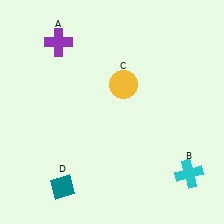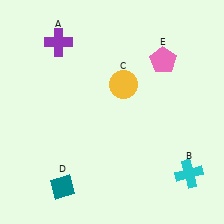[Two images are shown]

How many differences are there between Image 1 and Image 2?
There is 1 difference between the two images.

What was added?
A pink pentagon (E) was added in Image 2.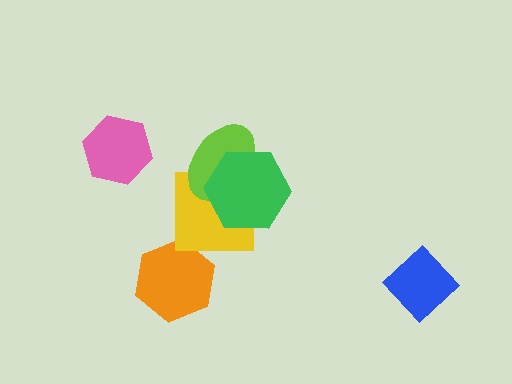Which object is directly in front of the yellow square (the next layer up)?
The lime ellipse is directly in front of the yellow square.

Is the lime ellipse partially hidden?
Yes, it is partially covered by another shape.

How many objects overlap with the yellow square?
2 objects overlap with the yellow square.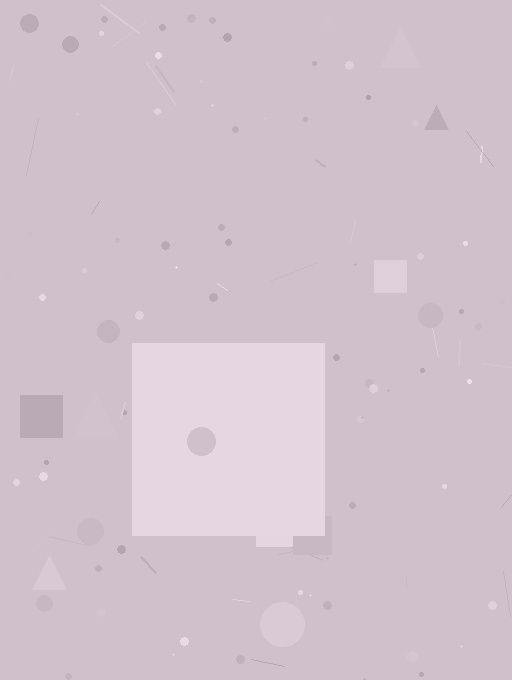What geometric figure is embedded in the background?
A square is embedded in the background.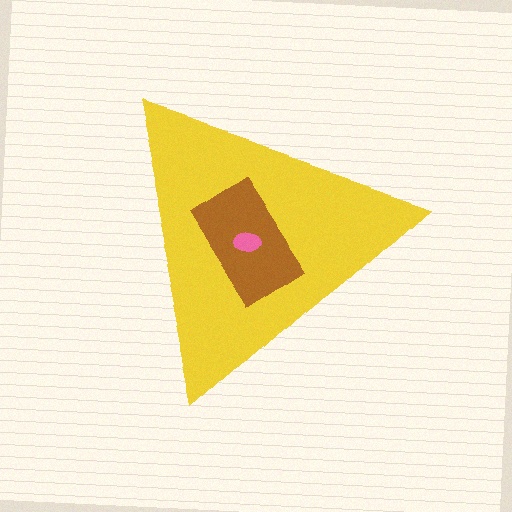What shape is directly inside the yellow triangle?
The brown rectangle.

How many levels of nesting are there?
3.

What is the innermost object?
The pink ellipse.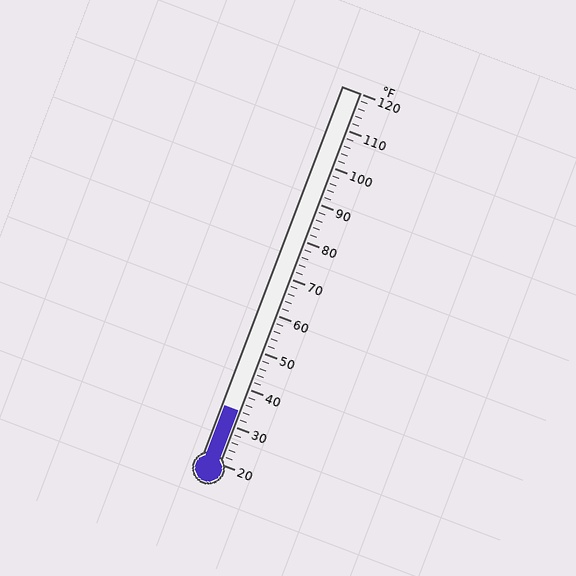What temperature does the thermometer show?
The thermometer shows approximately 34°F.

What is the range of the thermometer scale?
The thermometer scale ranges from 20°F to 120°F.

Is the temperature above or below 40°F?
The temperature is below 40°F.